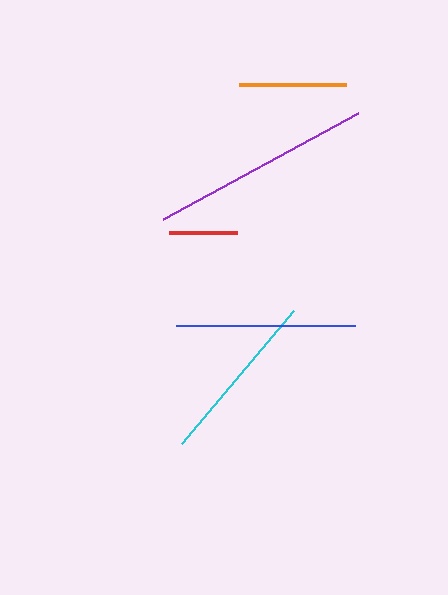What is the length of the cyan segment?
The cyan segment is approximately 174 pixels long.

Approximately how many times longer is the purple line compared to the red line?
The purple line is approximately 3.3 times the length of the red line.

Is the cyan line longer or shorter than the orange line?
The cyan line is longer than the orange line.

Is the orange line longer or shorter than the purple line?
The purple line is longer than the orange line.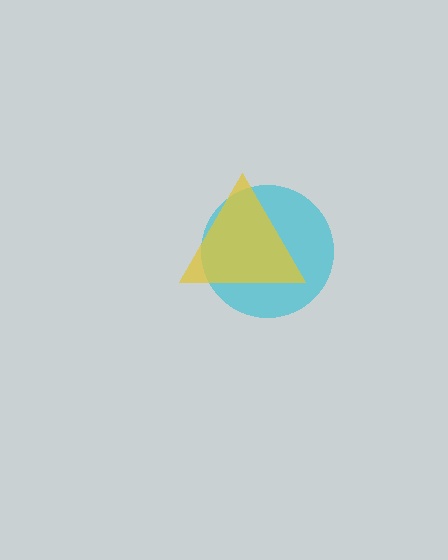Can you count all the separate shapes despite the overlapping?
Yes, there are 2 separate shapes.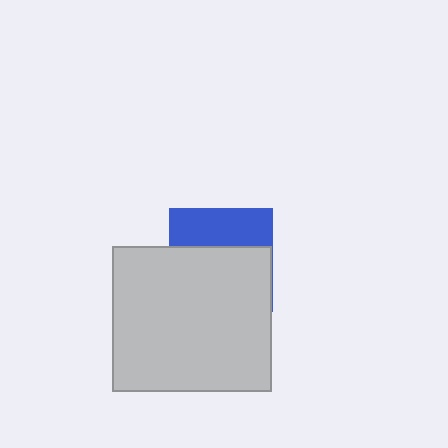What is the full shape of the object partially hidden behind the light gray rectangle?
The partially hidden object is a blue square.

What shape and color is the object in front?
The object in front is a light gray rectangle.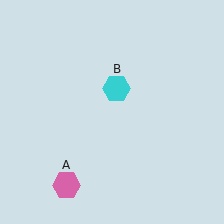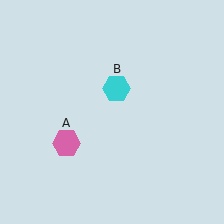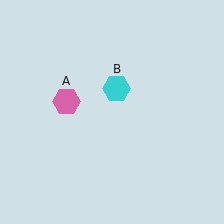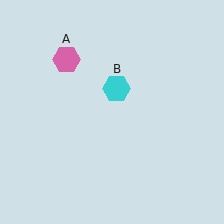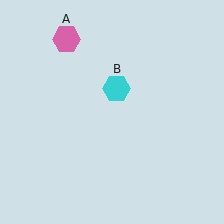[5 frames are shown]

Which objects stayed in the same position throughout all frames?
Cyan hexagon (object B) remained stationary.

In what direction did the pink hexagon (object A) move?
The pink hexagon (object A) moved up.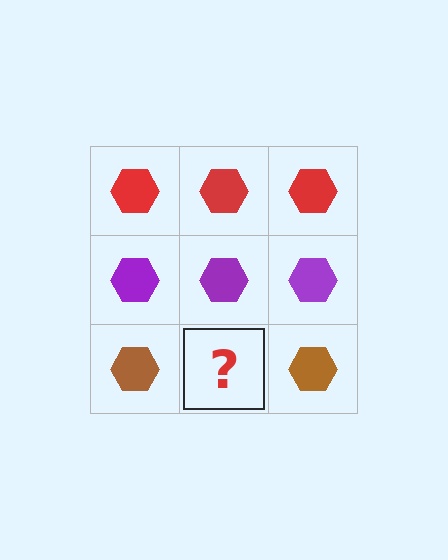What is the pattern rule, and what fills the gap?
The rule is that each row has a consistent color. The gap should be filled with a brown hexagon.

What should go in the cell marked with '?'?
The missing cell should contain a brown hexagon.